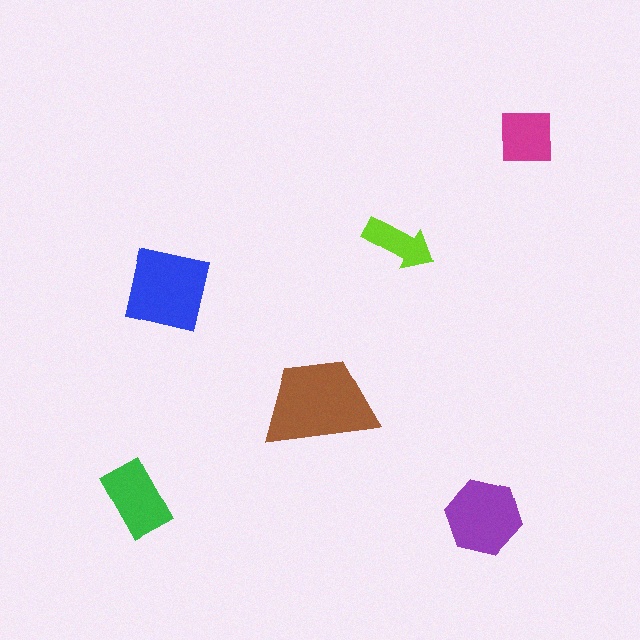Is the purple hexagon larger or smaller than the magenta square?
Larger.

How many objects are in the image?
There are 6 objects in the image.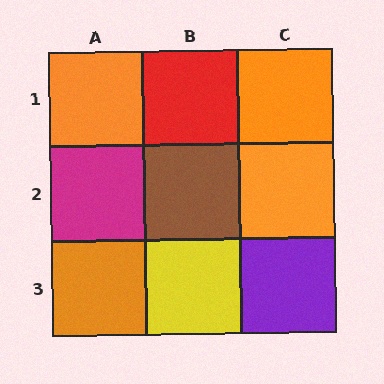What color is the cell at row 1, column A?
Orange.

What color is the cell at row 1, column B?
Red.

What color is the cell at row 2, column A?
Magenta.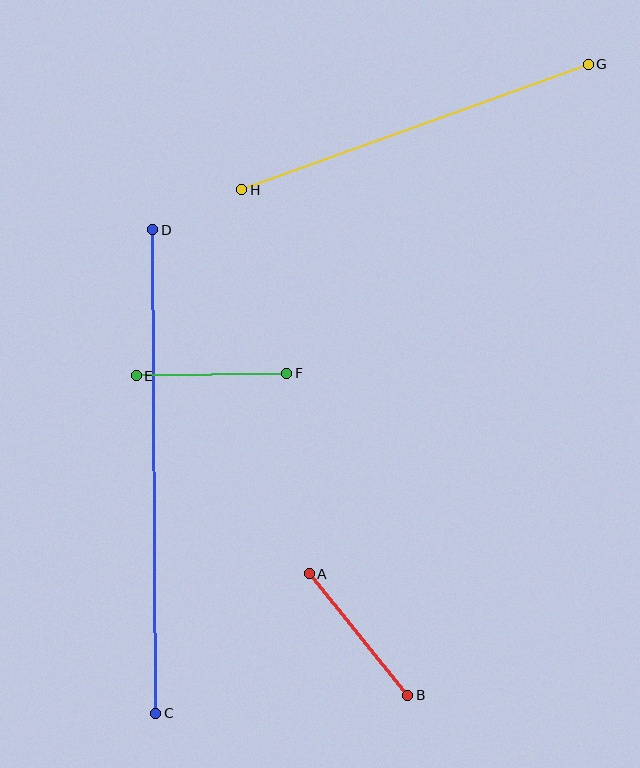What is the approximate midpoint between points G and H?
The midpoint is at approximately (415, 127) pixels.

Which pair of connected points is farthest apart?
Points C and D are farthest apart.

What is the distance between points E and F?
The distance is approximately 150 pixels.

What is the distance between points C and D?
The distance is approximately 484 pixels.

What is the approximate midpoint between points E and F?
The midpoint is at approximately (211, 375) pixels.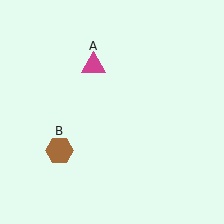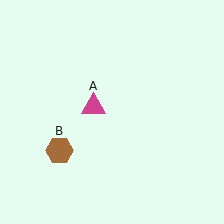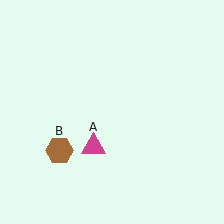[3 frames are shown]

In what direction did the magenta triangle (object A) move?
The magenta triangle (object A) moved down.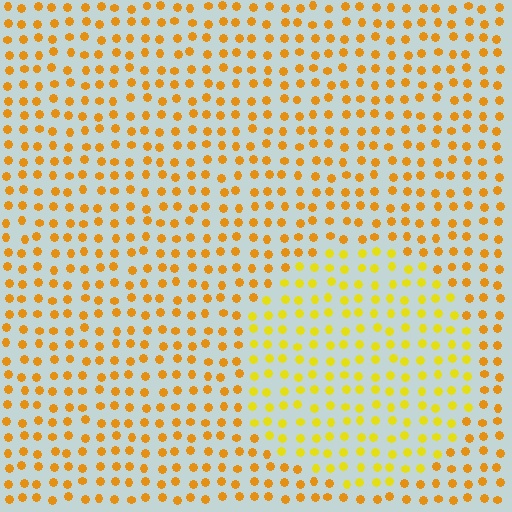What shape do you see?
I see a circle.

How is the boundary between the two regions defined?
The boundary is defined purely by a slight shift in hue (about 22 degrees). Spacing, size, and orientation are identical on both sides.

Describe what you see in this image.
The image is filled with small orange elements in a uniform arrangement. A circle-shaped region is visible where the elements are tinted to a slightly different hue, forming a subtle color boundary.